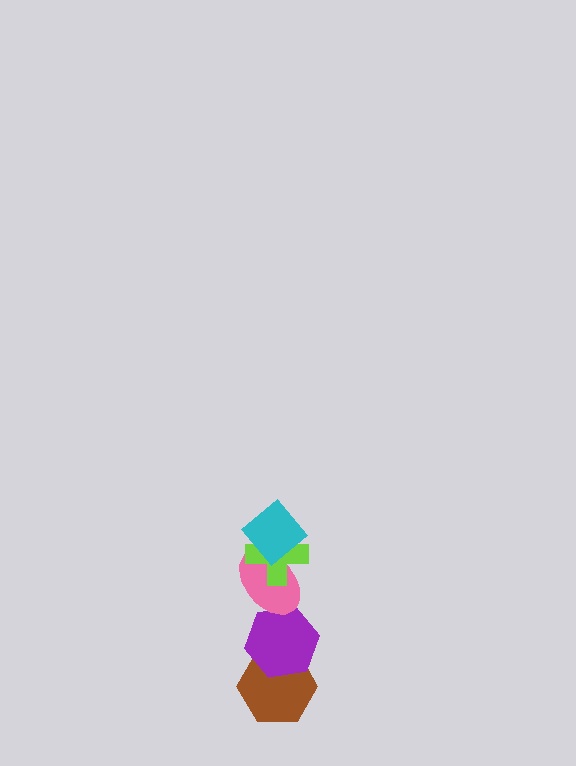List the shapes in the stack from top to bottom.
From top to bottom: the cyan diamond, the lime cross, the pink ellipse, the purple hexagon, the brown hexagon.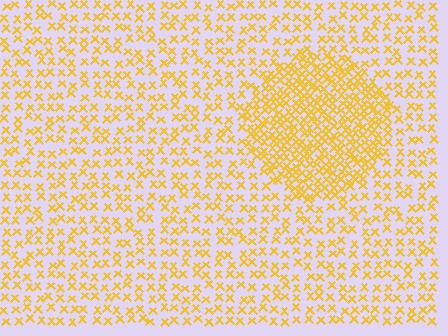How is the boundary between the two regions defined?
The boundary is defined by a change in element density (approximately 2.1x ratio). All elements are the same color, size, and shape.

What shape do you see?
I see a circle.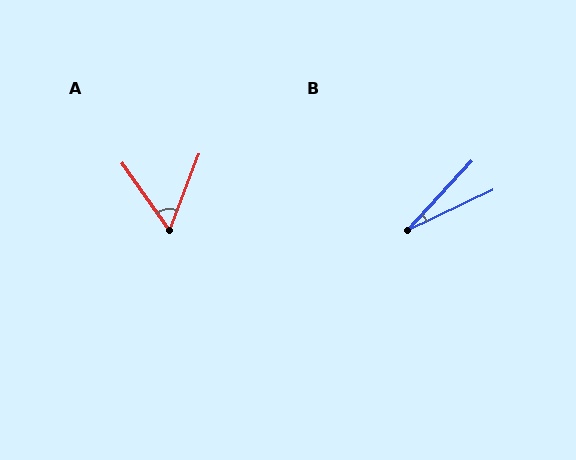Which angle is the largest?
A, at approximately 57 degrees.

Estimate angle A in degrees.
Approximately 57 degrees.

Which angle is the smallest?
B, at approximately 22 degrees.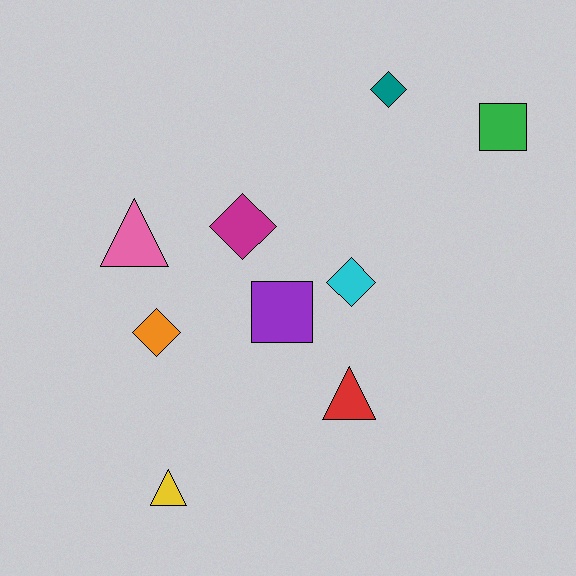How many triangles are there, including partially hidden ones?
There are 3 triangles.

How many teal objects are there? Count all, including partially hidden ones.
There is 1 teal object.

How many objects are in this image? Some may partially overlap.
There are 9 objects.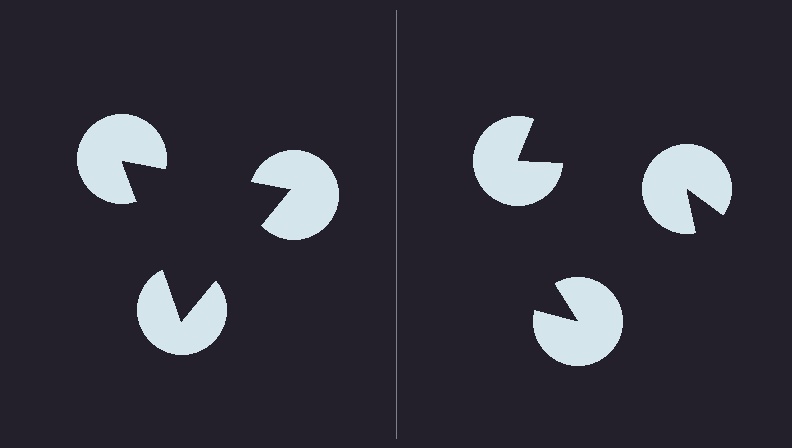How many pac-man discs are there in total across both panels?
6 — 3 on each side.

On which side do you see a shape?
An illusory triangle appears on the left side. On the right side the wedge cuts are rotated, so no coherent shape forms.